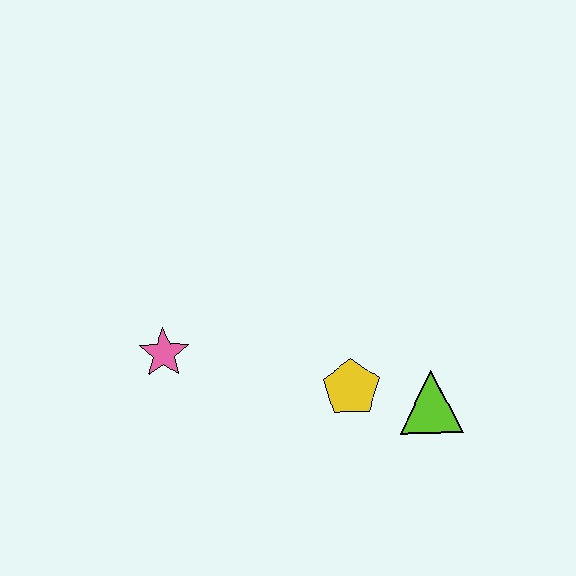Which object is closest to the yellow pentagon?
The lime triangle is closest to the yellow pentagon.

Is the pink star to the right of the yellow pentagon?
No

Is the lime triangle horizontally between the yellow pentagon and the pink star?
No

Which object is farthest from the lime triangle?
The pink star is farthest from the lime triangle.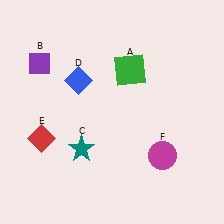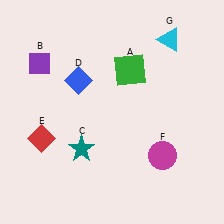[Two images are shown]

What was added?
A cyan triangle (G) was added in Image 2.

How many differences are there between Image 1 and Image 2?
There is 1 difference between the two images.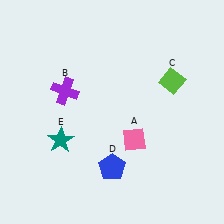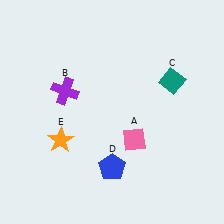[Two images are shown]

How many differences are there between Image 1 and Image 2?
There are 2 differences between the two images.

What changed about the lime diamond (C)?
In Image 1, C is lime. In Image 2, it changed to teal.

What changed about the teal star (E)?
In Image 1, E is teal. In Image 2, it changed to orange.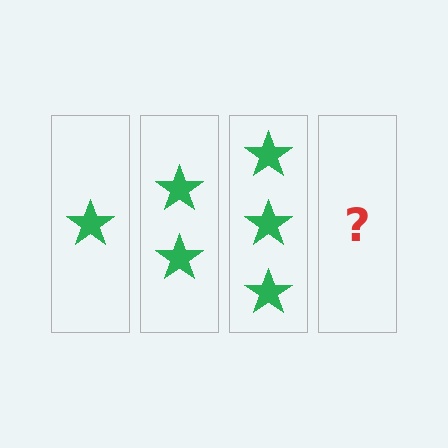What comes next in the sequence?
The next element should be 4 stars.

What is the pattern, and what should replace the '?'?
The pattern is that each step adds one more star. The '?' should be 4 stars.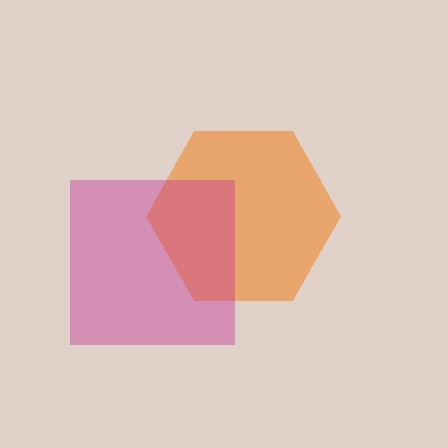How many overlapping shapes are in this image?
There are 2 overlapping shapes in the image.